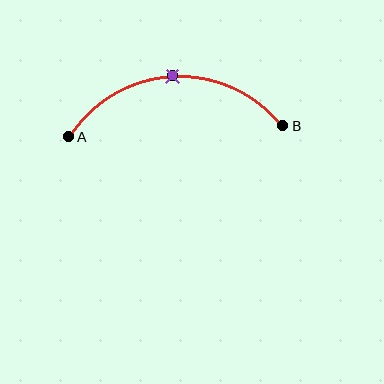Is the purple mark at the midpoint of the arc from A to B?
Yes. The purple mark lies on the arc at equal arc-length from both A and B — it is the arc midpoint.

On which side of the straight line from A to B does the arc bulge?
The arc bulges above the straight line connecting A and B.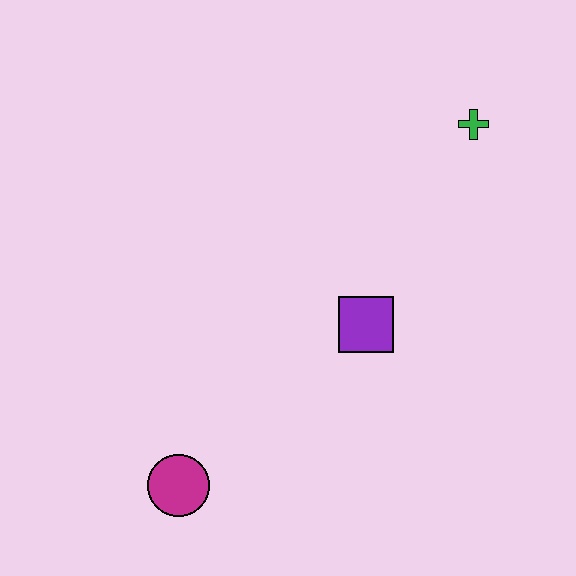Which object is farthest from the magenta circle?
The green cross is farthest from the magenta circle.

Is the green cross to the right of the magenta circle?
Yes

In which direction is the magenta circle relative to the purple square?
The magenta circle is to the left of the purple square.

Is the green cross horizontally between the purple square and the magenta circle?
No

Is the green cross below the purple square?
No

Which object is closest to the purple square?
The green cross is closest to the purple square.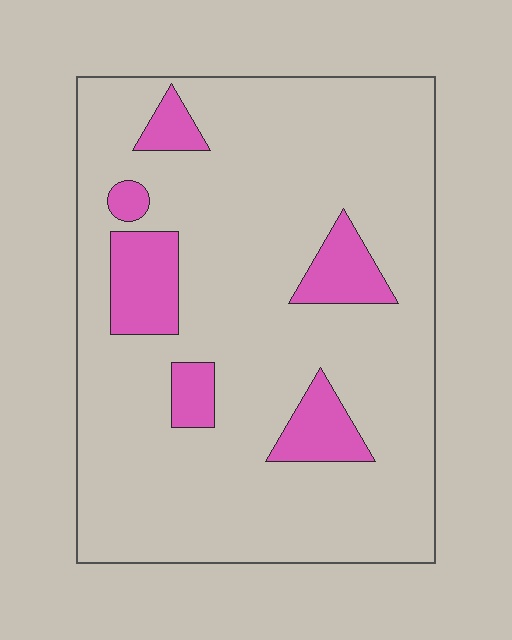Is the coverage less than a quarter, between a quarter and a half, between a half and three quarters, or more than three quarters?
Less than a quarter.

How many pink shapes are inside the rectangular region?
6.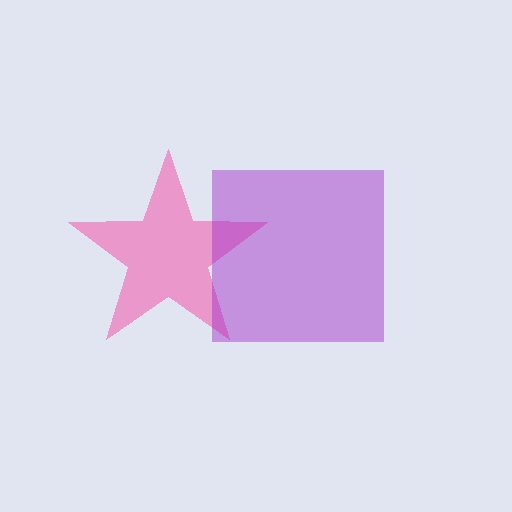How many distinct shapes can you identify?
There are 2 distinct shapes: a pink star, a purple square.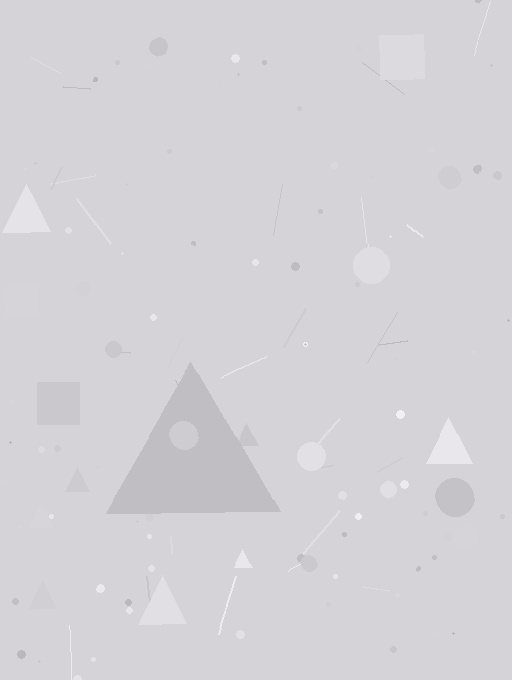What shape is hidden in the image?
A triangle is hidden in the image.